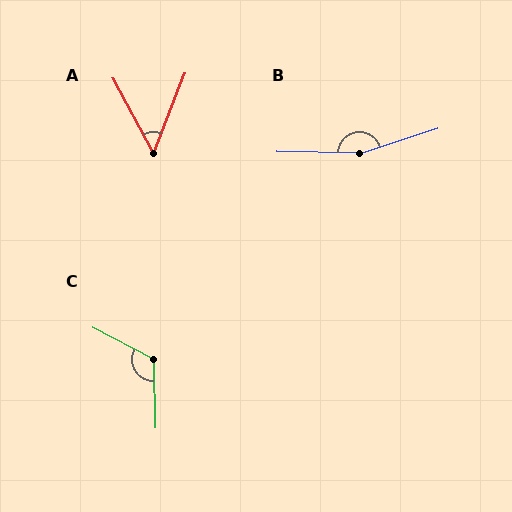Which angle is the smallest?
A, at approximately 50 degrees.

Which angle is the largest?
B, at approximately 161 degrees.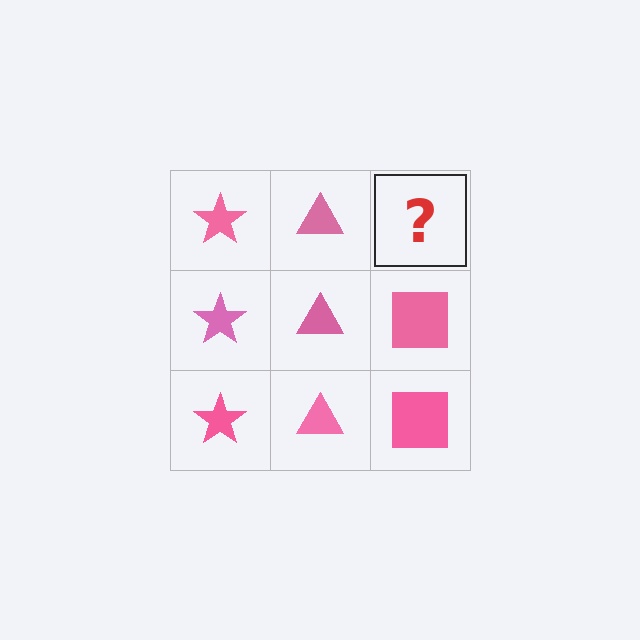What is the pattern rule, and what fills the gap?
The rule is that each column has a consistent shape. The gap should be filled with a pink square.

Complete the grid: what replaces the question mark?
The question mark should be replaced with a pink square.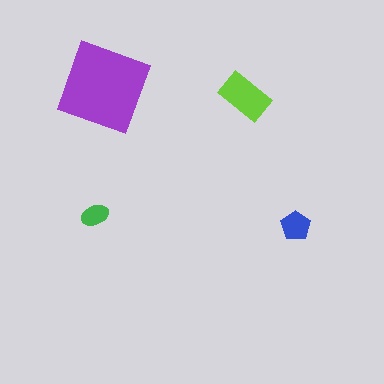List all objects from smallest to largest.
The green ellipse, the blue pentagon, the lime rectangle, the purple diamond.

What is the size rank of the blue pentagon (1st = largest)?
3rd.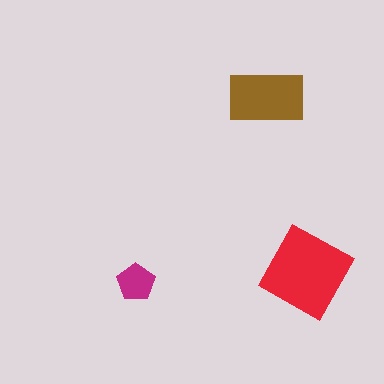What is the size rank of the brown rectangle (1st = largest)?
2nd.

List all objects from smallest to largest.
The magenta pentagon, the brown rectangle, the red diamond.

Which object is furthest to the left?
The magenta pentagon is leftmost.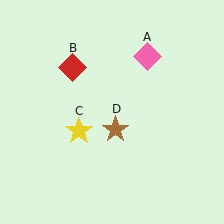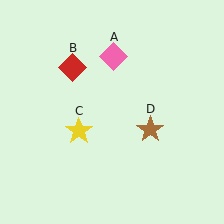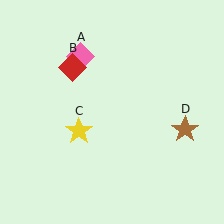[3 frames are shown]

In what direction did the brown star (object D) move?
The brown star (object D) moved right.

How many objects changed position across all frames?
2 objects changed position: pink diamond (object A), brown star (object D).